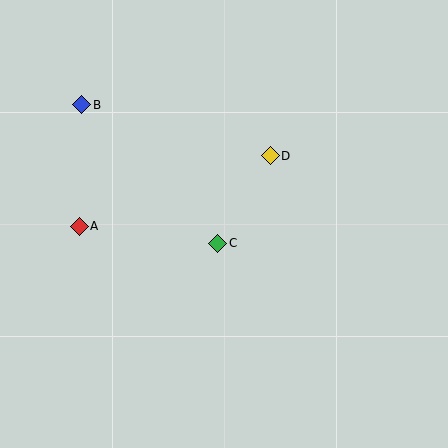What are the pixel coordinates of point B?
Point B is at (82, 105).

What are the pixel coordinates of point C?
Point C is at (218, 243).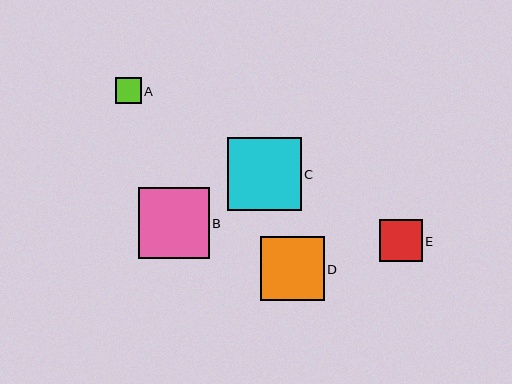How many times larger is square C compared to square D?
Square C is approximately 1.2 times the size of square D.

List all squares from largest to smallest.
From largest to smallest: C, B, D, E, A.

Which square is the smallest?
Square A is the smallest with a size of approximately 26 pixels.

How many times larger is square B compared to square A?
Square B is approximately 2.7 times the size of square A.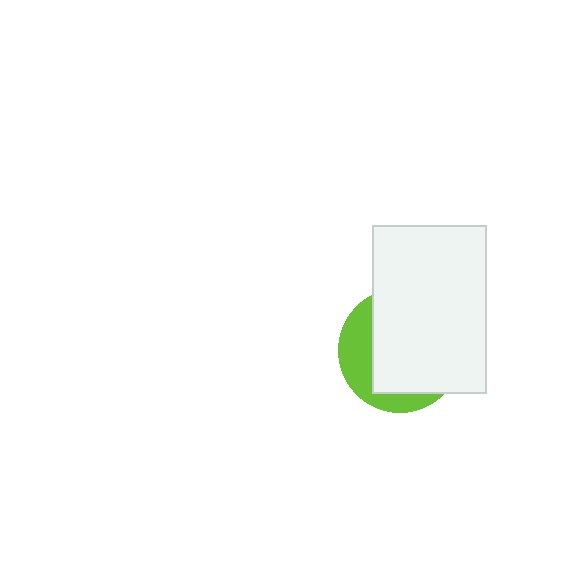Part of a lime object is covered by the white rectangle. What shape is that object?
It is a circle.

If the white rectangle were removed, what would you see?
You would see the complete lime circle.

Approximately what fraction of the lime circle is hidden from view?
Roughly 69% of the lime circle is hidden behind the white rectangle.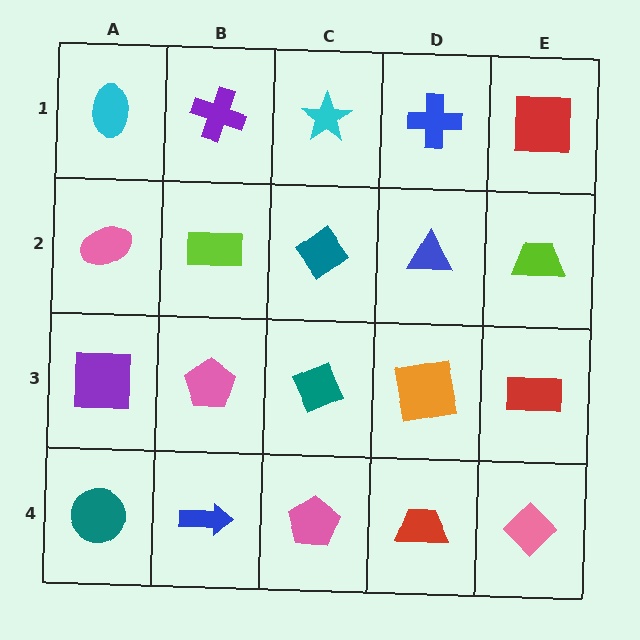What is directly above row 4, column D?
An orange square.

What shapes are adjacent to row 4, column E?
A red rectangle (row 3, column E), a red trapezoid (row 4, column D).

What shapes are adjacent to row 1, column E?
A lime trapezoid (row 2, column E), a blue cross (row 1, column D).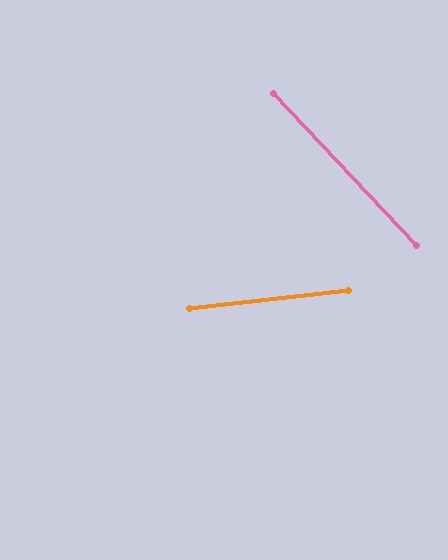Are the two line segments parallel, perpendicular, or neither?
Neither parallel nor perpendicular — they differ by about 53°.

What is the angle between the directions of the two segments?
Approximately 53 degrees.